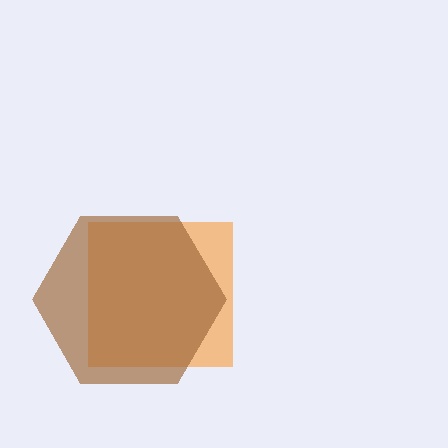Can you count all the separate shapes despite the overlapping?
Yes, there are 2 separate shapes.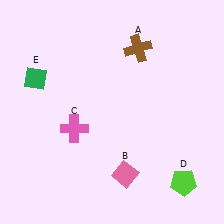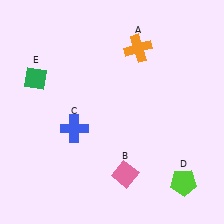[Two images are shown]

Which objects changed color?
A changed from brown to orange. C changed from pink to blue.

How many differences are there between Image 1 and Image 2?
There are 2 differences between the two images.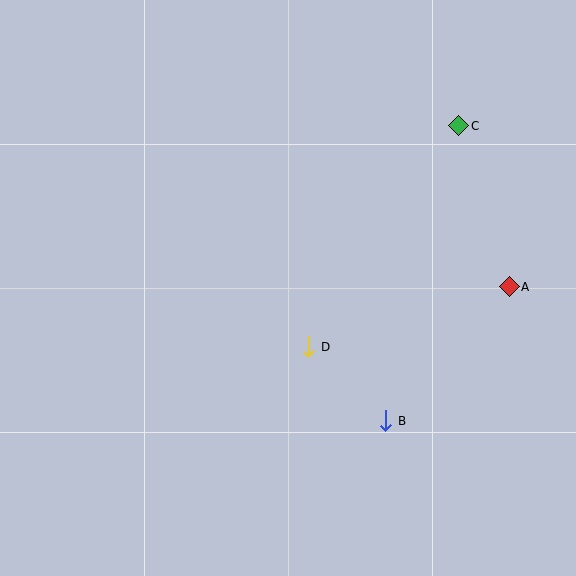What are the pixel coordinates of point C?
Point C is at (459, 126).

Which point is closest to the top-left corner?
Point D is closest to the top-left corner.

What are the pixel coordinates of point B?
Point B is at (386, 421).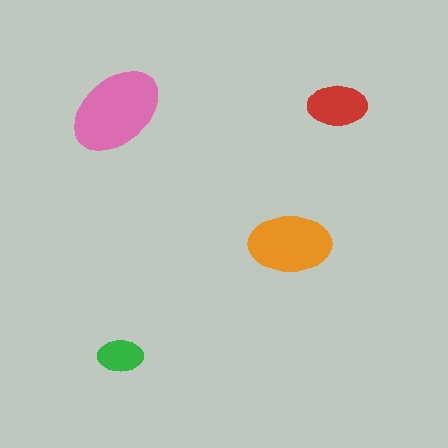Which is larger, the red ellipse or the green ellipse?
The red one.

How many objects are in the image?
There are 4 objects in the image.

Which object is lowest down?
The green ellipse is bottommost.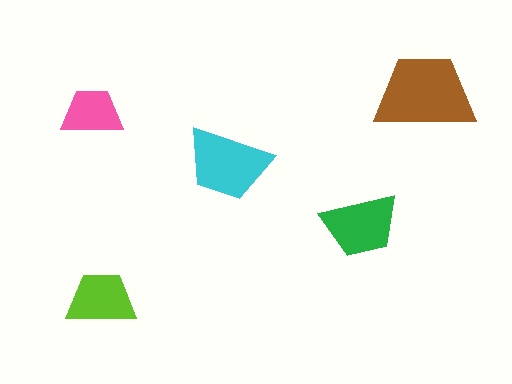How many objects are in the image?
There are 5 objects in the image.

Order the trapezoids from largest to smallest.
the brown one, the cyan one, the green one, the lime one, the pink one.